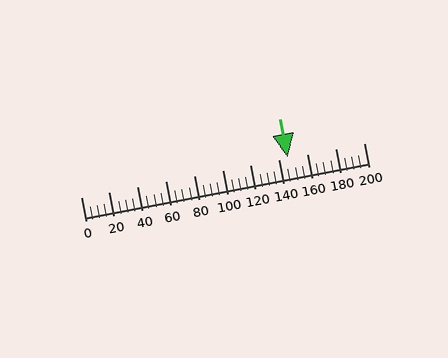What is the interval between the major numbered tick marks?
The major tick marks are spaced 20 units apart.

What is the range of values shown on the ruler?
The ruler shows values from 0 to 200.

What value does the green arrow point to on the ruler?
The green arrow points to approximately 146.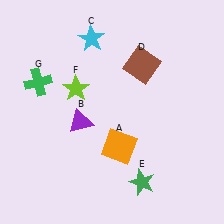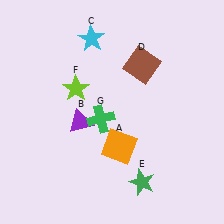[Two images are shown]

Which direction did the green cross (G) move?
The green cross (G) moved right.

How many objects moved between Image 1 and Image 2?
1 object moved between the two images.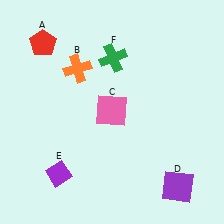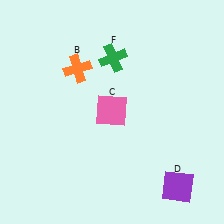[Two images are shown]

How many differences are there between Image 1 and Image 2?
There are 2 differences between the two images.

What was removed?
The red pentagon (A), the purple diamond (E) were removed in Image 2.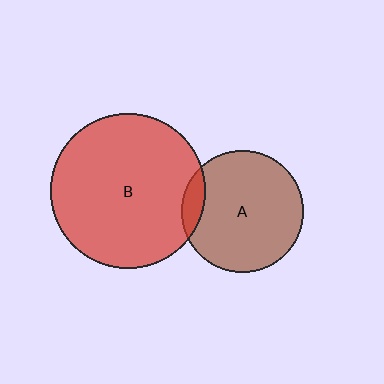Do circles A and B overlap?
Yes.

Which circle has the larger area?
Circle B (red).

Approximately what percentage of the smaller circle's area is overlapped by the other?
Approximately 10%.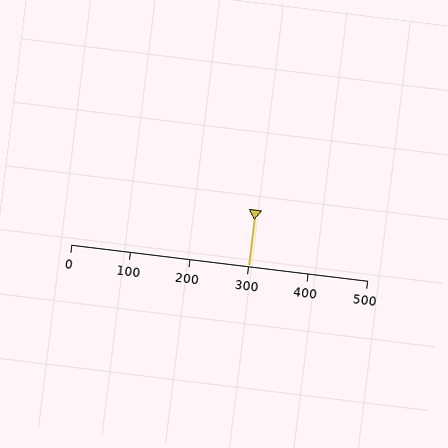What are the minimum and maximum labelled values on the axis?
The axis runs from 0 to 500.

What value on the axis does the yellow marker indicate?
The marker indicates approximately 300.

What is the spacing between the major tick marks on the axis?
The major ticks are spaced 100 apart.